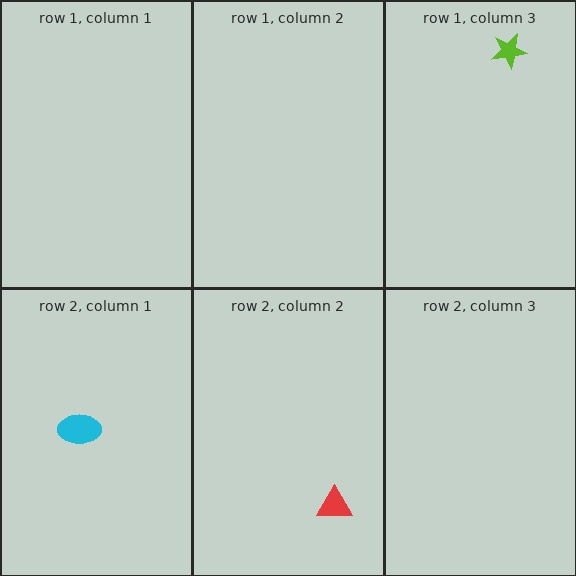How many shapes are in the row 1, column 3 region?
1.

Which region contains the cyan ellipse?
The row 2, column 1 region.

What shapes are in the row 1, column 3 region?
The lime star.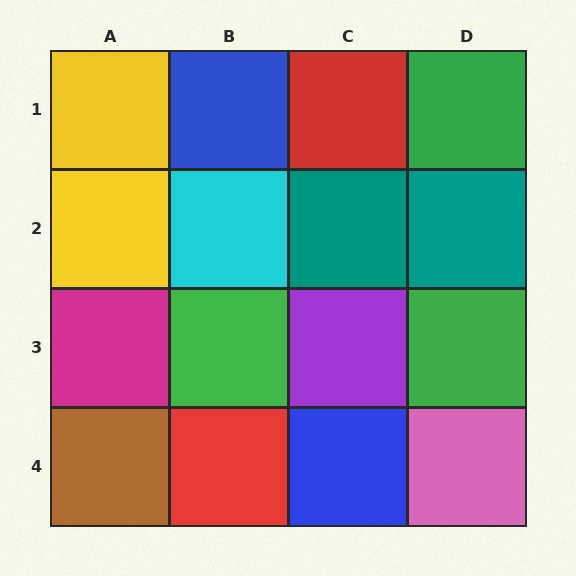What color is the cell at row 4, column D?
Pink.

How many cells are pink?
1 cell is pink.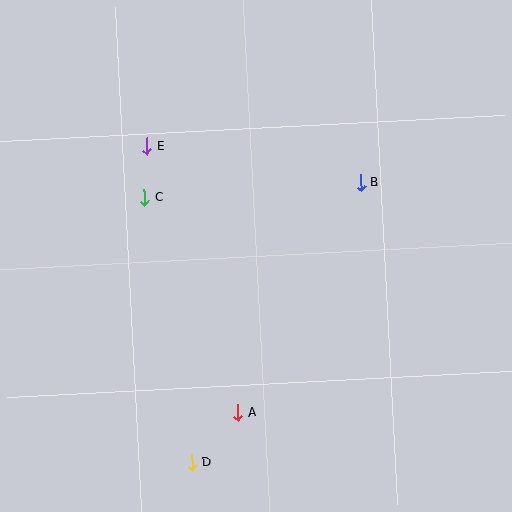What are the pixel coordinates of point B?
Point B is at (361, 183).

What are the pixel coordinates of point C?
Point C is at (144, 198).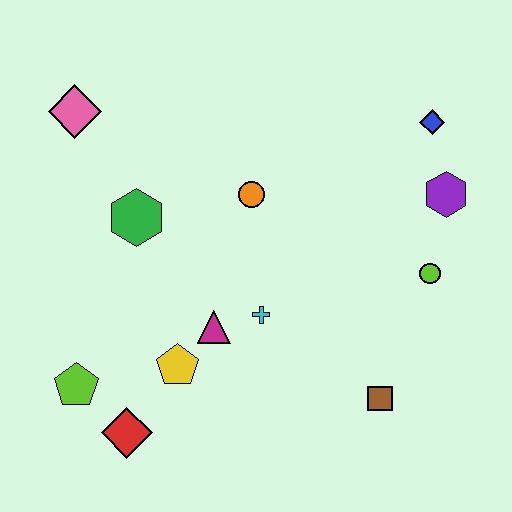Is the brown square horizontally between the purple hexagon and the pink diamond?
Yes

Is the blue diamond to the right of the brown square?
Yes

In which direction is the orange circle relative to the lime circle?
The orange circle is to the left of the lime circle.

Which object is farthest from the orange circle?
The red diamond is farthest from the orange circle.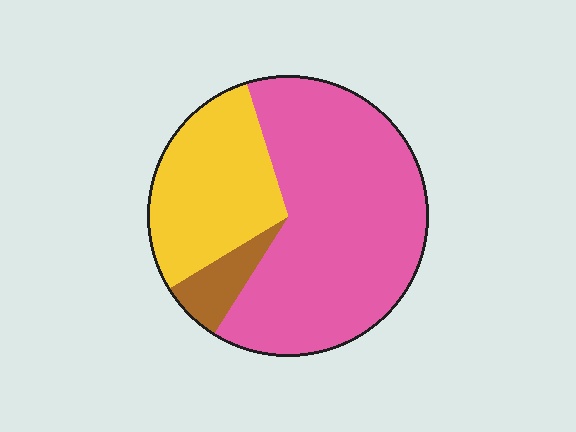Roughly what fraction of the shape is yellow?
Yellow covers about 30% of the shape.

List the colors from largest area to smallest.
From largest to smallest: pink, yellow, brown.